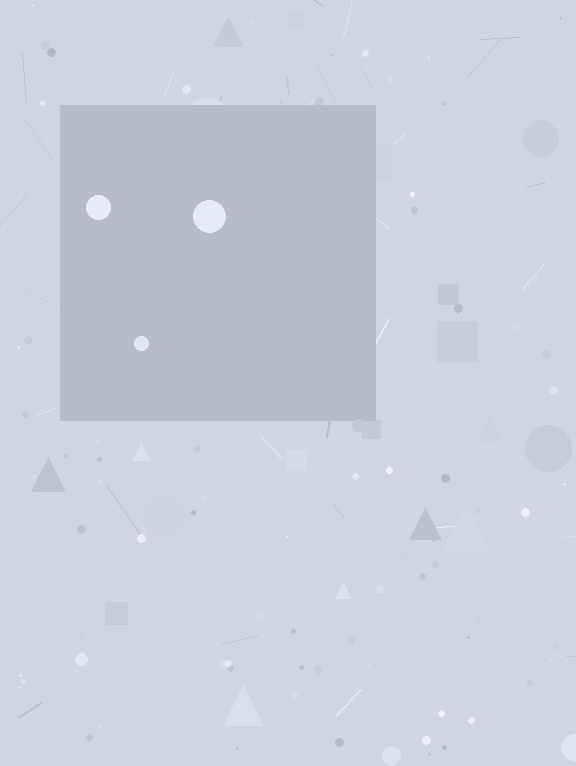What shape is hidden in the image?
A square is hidden in the image.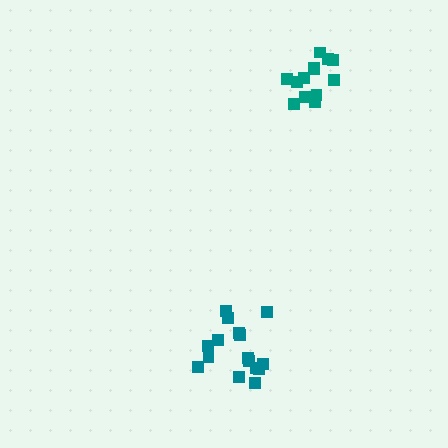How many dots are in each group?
Group 1: 13 dots, Group 2: 16 dots (29 total).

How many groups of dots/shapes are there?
There are 2 groups.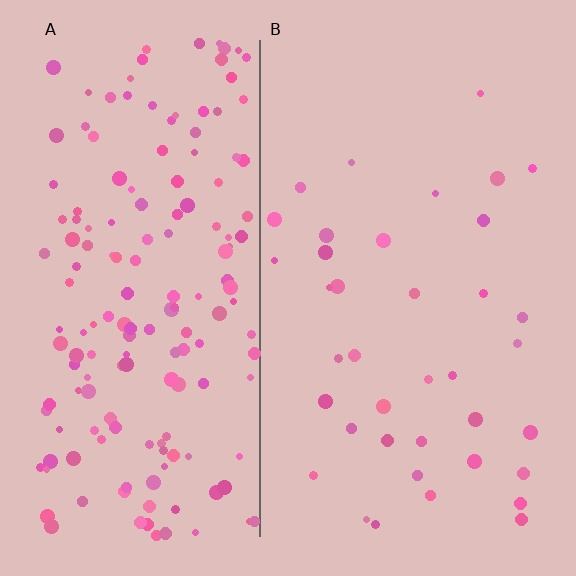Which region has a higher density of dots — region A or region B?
A (the left).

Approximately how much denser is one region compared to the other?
Approximately 4.3× — region A over region B.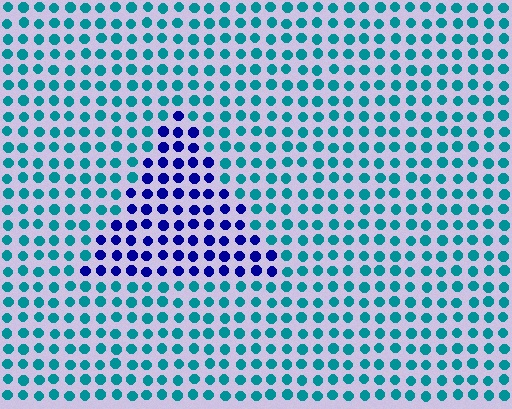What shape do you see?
I see a triangle.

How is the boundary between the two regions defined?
The boundary is defined purely by a slight shift in hue (about 58 degrees). Spacing, size, and orientation are identical on both sides.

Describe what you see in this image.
The image is filled with small teal elements in a uniform arrangement. A triangle-shaped region is visible where the elements are tinted to a slightly different hue, forming a subtle color boundary.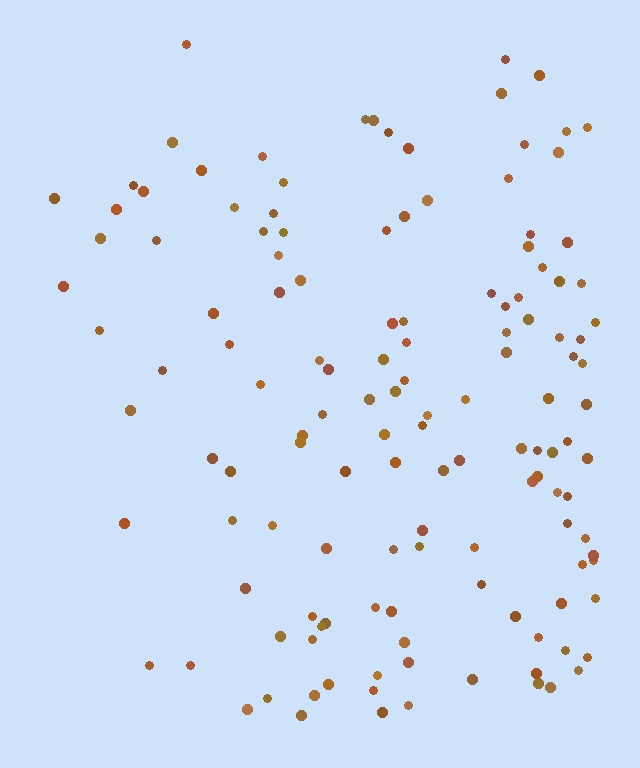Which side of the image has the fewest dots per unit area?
The left.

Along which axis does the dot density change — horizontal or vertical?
Horizontal.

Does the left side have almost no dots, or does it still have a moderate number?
Still a moderate number, just noticeably fewer than the right.